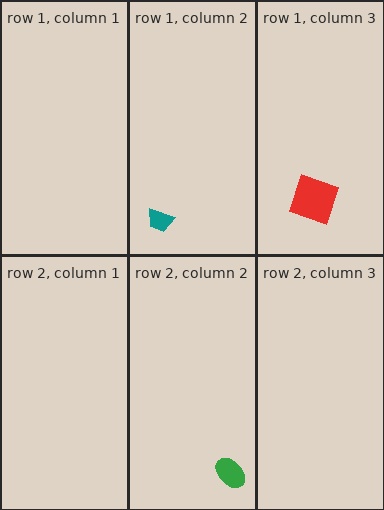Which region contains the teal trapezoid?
The row 1, column 2 region.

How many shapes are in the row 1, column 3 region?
1.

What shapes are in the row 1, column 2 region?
The teal trapezoid.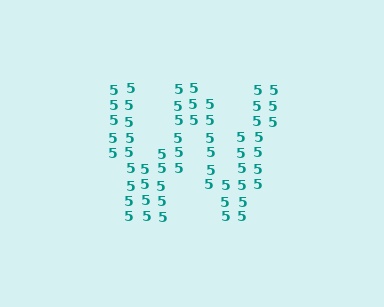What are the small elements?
The small elements are digit 5's.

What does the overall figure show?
The overall figure shows the letter W.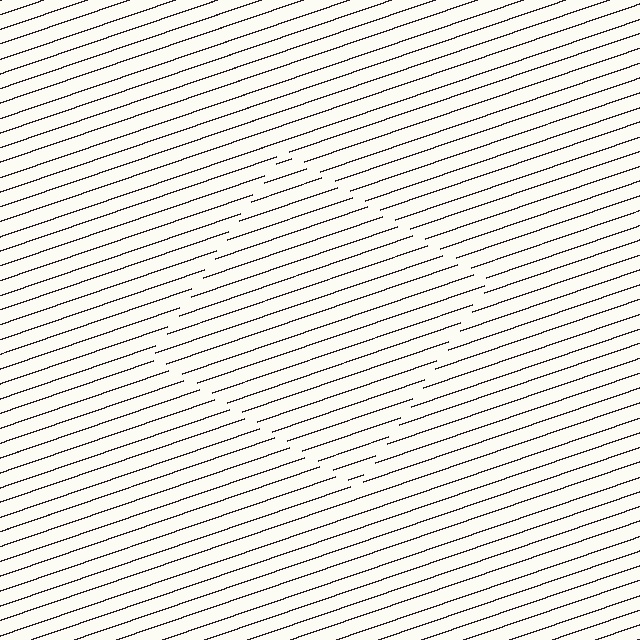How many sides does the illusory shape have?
4 sides — the line-ends trace a square.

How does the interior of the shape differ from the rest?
The interior of the shape contains the same grating, shifted by half a period — the contour is defined by the phase discontinuity where line-ends from the inner and outer gratings abut.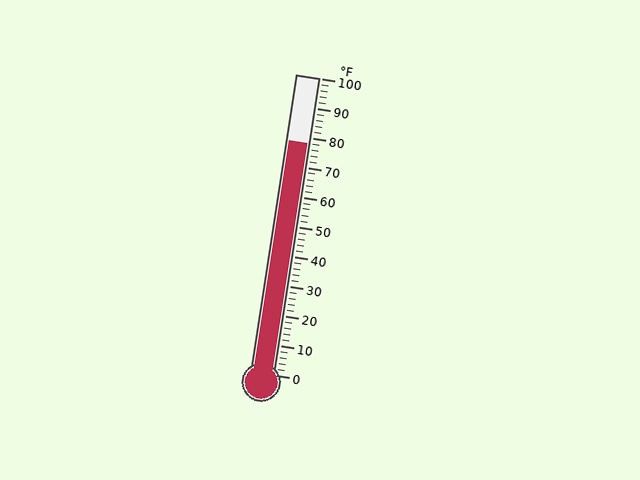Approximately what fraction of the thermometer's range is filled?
The thermometer is filled to approximately 80% of its range.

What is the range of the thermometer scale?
The thermometer scale ranges from 0°F to 100°F.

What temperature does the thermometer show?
The thermometer shows approximately 78°F.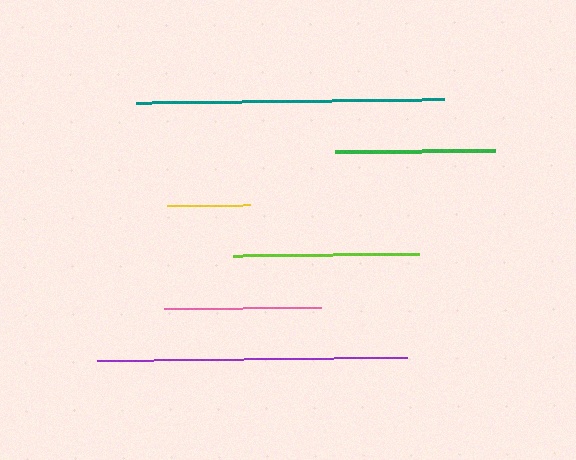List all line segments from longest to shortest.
From longest to shortest: purple, teal, lime, green, pink, yellow.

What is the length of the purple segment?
The purple segment is approximately 310 pixels long.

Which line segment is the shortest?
The yellow line is the shortest at approximately 83 pixels.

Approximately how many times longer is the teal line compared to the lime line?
The teal line is approximately 1.7 times the length of the lime line.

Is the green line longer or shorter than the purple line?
The purple line is longer than the green line.